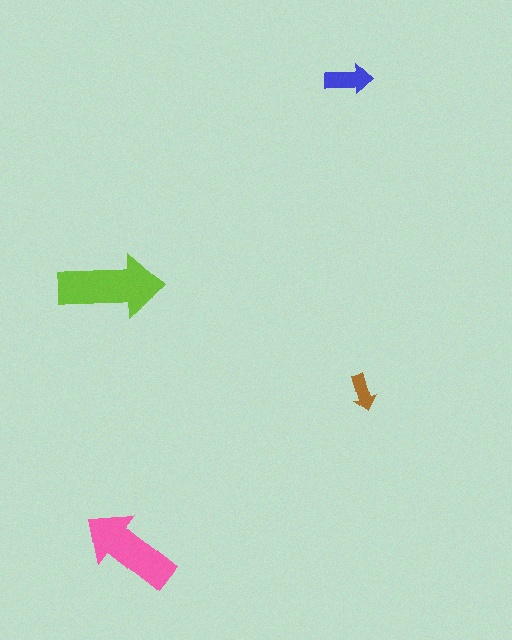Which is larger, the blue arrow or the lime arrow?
The lime one.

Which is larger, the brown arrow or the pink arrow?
The pink one.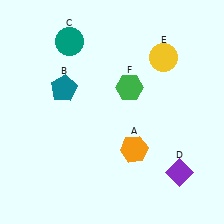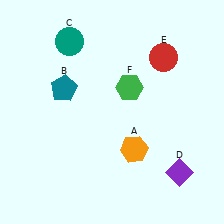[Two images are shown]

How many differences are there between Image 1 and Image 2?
There is 1 difference between the two images.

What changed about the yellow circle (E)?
In Image 1, E is yellow. In Image 2, it changed to red.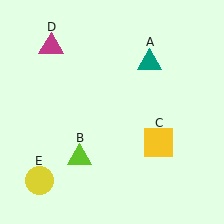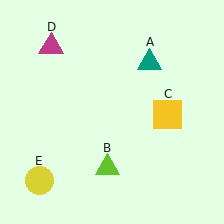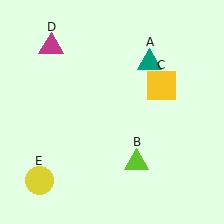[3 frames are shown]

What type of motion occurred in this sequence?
The lime triangle (object B), yellow square (object C) rotated counterclockwise around the center of the scene.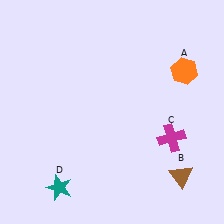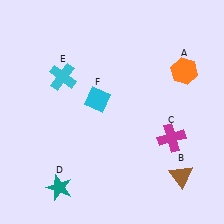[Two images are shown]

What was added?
A cyan cross (E), a cyan diamond (F) were added in Image 2.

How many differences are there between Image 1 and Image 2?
There are 2 differences between the two images.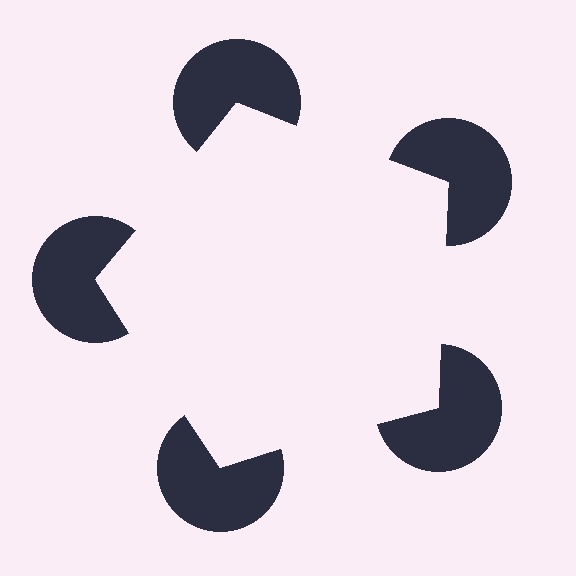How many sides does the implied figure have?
5 sides.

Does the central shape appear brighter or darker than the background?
It typically appears slightly brighter than the background, even though no actual brightness change is drawn.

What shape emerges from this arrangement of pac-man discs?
An illusory pentagon — its edges are inferred from the aligned wedge cuts in the pac-man discs, not physically drawn.